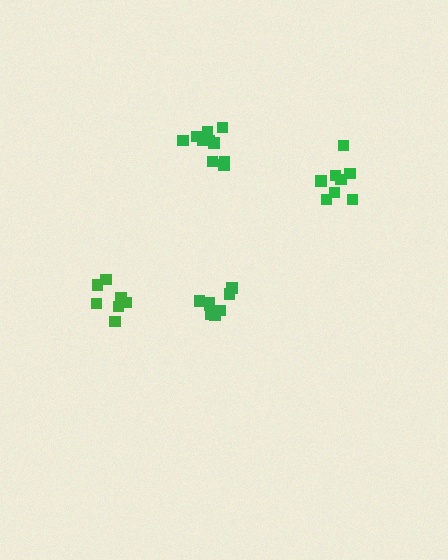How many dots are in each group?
Group 1: 8 dots, Group 2: 10 dots, Group 3: 7 dots, Group 4: 8 dots (33 total).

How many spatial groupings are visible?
There are 4 spatial groupings.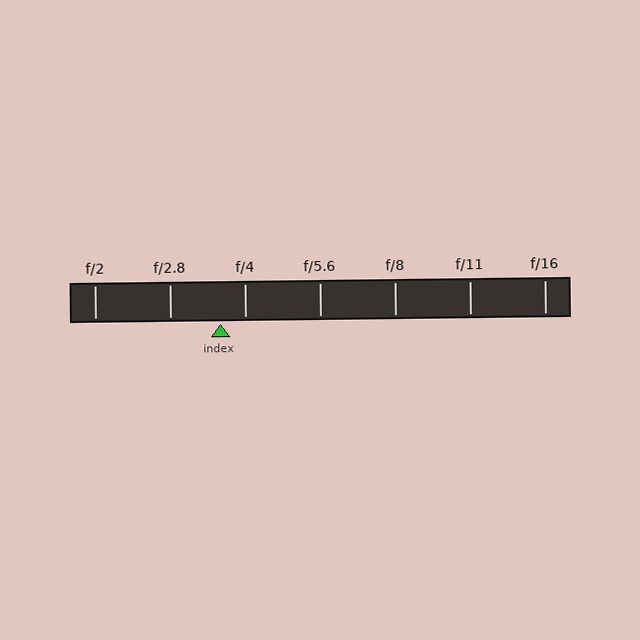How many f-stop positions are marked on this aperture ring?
There are 7 f-stop positions marked.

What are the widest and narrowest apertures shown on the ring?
The widest aperture shown is f/2 and the narrowest is f/16.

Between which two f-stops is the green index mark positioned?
The index mark is between f/2.8 and f/4.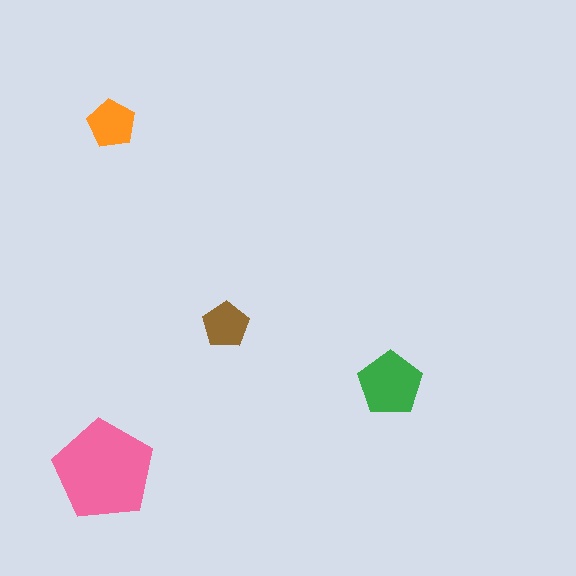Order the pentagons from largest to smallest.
the pink one, the green one, the orange one, the brown one.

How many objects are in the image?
There are 4 objects in the image.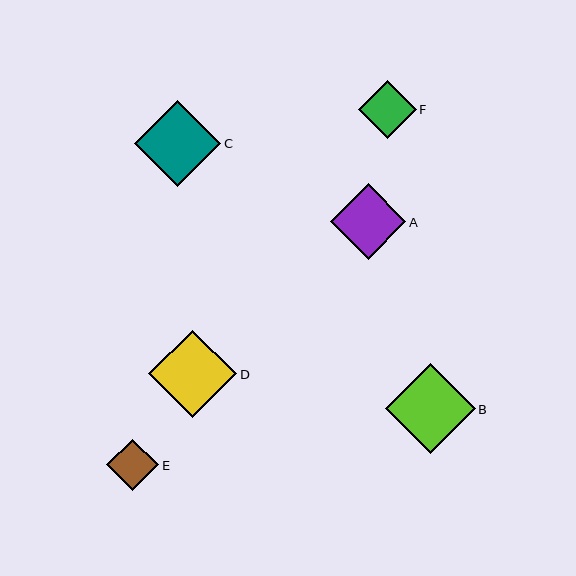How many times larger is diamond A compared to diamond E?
Diamond A is approximately 1.5 times the size of diamond E.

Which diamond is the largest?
Diamond B is the largest with a size of approximately 90 pixels.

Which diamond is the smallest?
Diamond E is the smallest with a size of approximately 52 pixels.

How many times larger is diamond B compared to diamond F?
Diamond B is approximately 1.5 times the size of diamond F.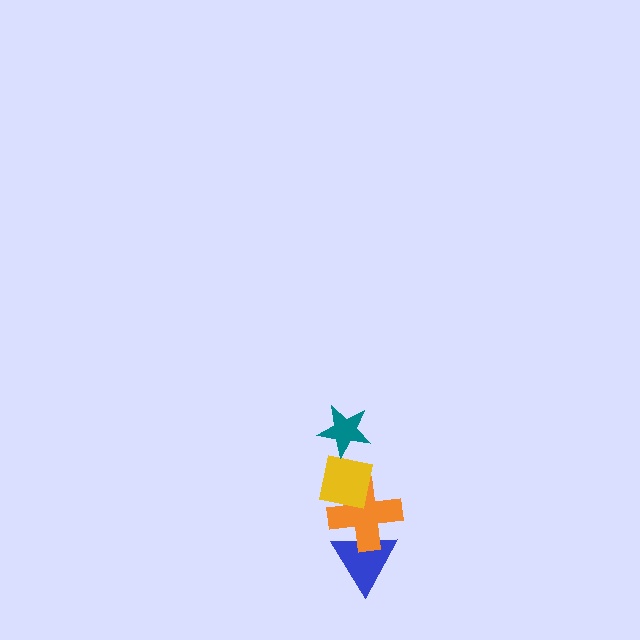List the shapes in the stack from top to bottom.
From top to bottom: the teal star, the yellow square, the orange cross, the blue triangle.